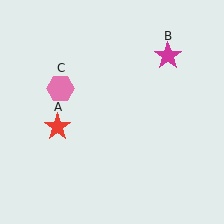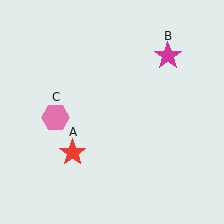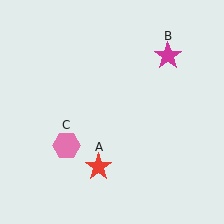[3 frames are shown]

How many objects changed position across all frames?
2 objects changed position: red star (object A), pink hexagon (object C).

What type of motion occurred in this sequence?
The red star (object A), pink hexagon (object C) rotated counterclockwise around the center of the scene.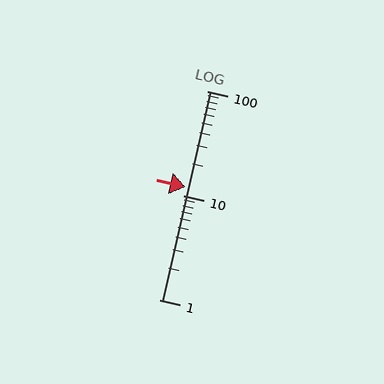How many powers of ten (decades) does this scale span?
The scale spans 2 decades, from 1 to 100.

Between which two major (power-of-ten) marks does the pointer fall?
The pointer is between 10 and 100.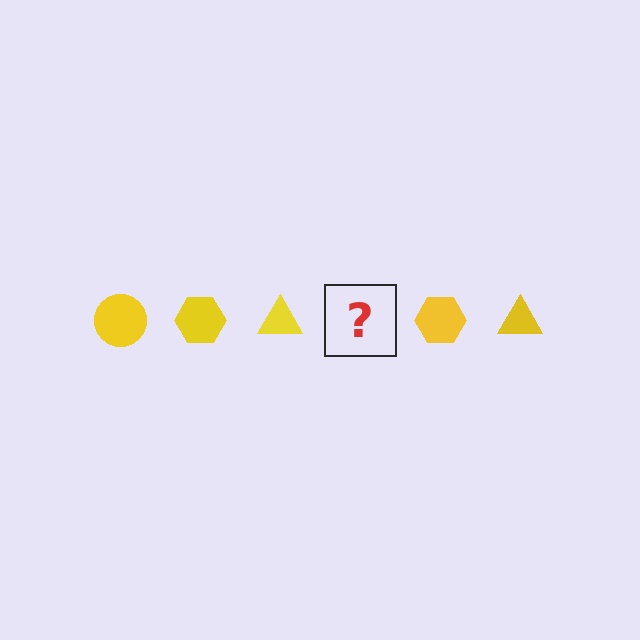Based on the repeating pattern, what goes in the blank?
The blank should be a yellow circle.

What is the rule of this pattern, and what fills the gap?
The rule is that the pattern cycles through circle, hexagon, triangle shapes in yellow. The gap should be filled with a yellow circle.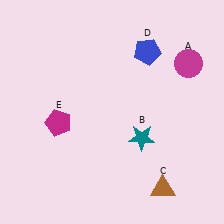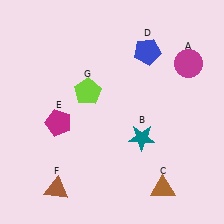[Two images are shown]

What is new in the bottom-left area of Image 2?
A brown triangle (F) was added in the bottom-left area of Image 2.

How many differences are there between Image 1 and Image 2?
There are 2 differences between the two images.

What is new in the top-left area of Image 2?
A lime pentagon (G) was added in the top-left area of Image 2.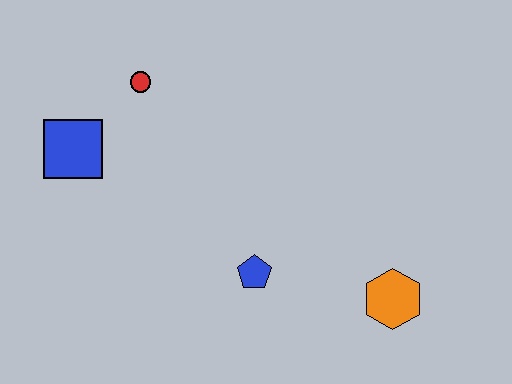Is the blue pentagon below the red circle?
Yes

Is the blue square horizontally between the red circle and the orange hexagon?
No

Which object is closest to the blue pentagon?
The orange hexagon is closest to the blue pentagon.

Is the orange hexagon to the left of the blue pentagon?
No